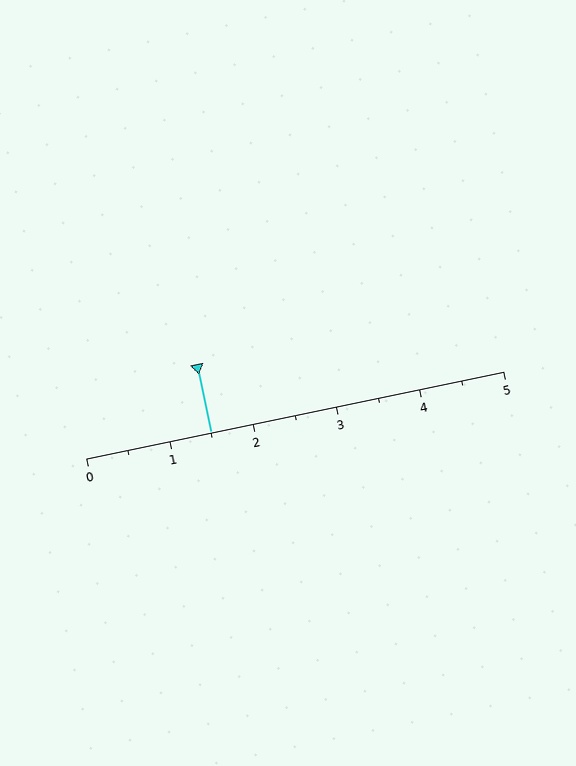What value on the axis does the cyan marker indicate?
The marker indicates approximately 1.5.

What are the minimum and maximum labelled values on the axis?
The axis runs from 0 to 5.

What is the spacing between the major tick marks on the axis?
The major ticks are spaced 1 apart.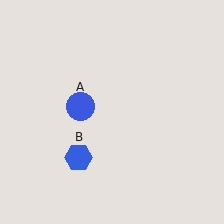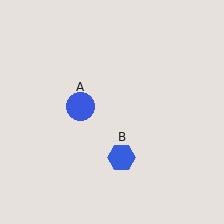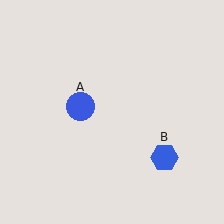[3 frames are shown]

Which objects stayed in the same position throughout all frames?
Blue circle (object A) remained stationary.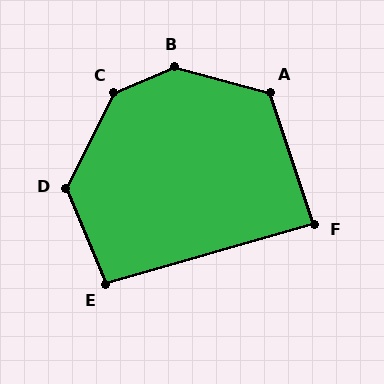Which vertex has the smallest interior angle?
F, at approximately 88 degrees.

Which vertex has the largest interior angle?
B, at approximately 142 degrees.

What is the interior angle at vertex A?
Approximately 124 degrees (obtuse).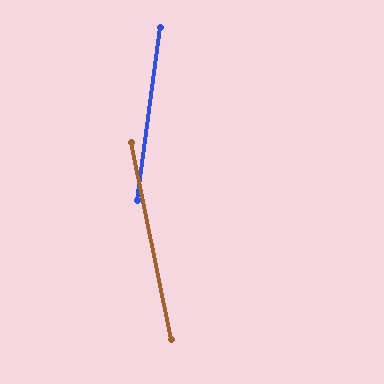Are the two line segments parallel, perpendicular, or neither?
Neither parallel nor perpendicular — they differ by about 19°.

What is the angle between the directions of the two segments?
Approximately 19 degrees.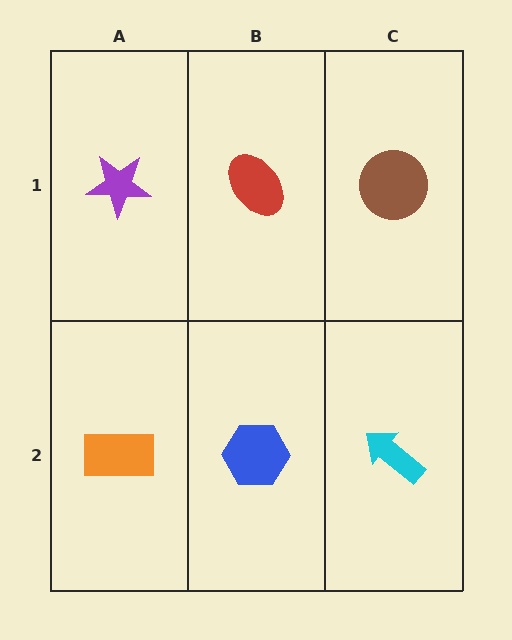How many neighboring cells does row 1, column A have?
2.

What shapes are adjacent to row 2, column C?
A brown circle (row 1, column C), a blue hexagon (row 2, column B).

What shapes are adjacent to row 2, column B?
A red ellipse (row 1, column B), an orange rectangle (row 2, column A), a cyan arrow (row 2, column C).